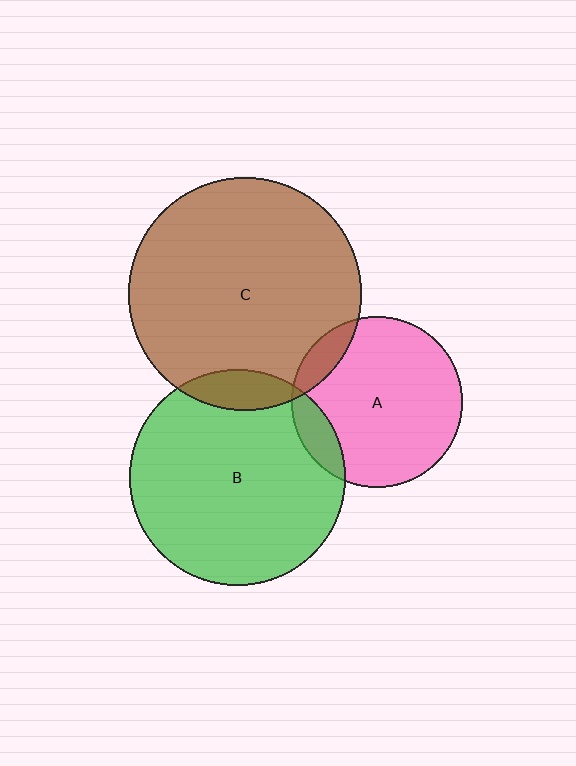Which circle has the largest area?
Circle C (brown).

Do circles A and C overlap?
Yes.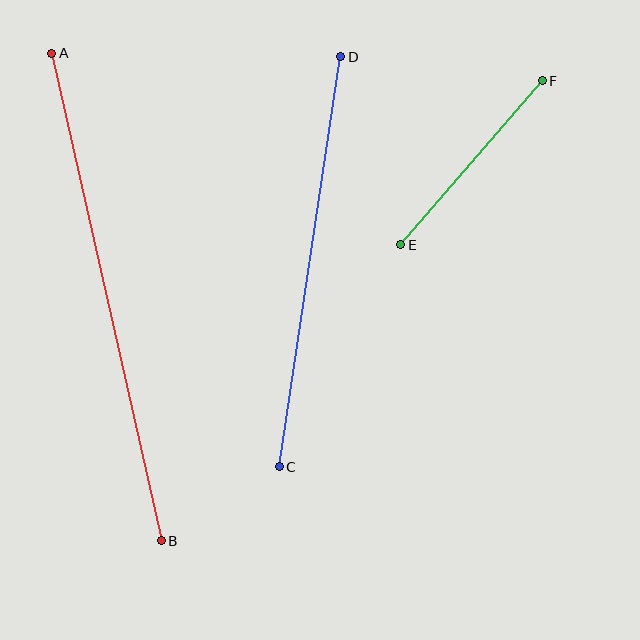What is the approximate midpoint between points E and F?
The midpoint is at approximately (471, 163) pixels.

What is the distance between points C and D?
The distance is approximately 414 pixels.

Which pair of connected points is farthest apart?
Points A and B are farthest apart.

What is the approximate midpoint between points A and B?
The midpoint is at approximately (106, 297) pixels.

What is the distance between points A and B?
The distance is approximately 500 pixels.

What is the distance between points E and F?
The distance is approximately 216 pixels.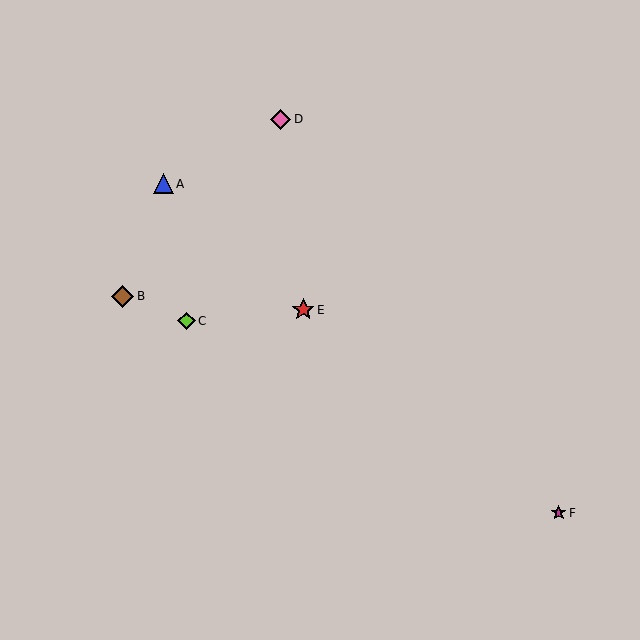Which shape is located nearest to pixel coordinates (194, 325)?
The lime diamond (labeled C) at (186, 321) is nearest to that location.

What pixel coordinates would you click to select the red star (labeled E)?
Click at (303, 310) to select the red star E.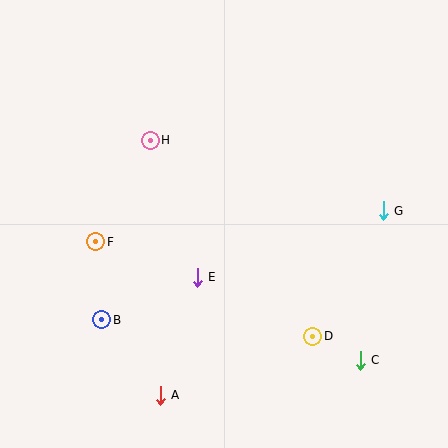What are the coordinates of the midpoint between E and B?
The midpoint between E and B is at (149, 298).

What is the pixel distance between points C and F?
The distance between C and F is 290 pixels.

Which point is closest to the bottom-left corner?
Point B is closest to the bottom-left corner.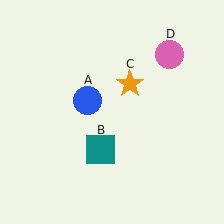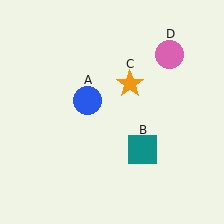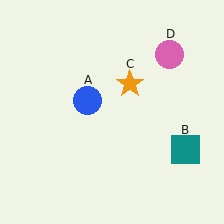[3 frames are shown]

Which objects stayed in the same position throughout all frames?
Blue circle (object A) and orange star (object C) and pink circle (object D) remained stationary.